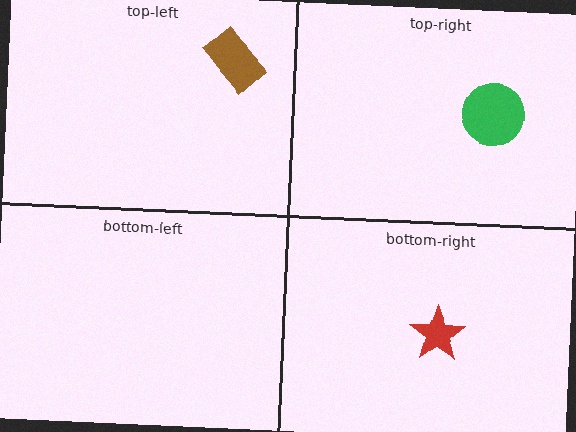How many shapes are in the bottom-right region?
1.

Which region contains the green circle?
The top-right region.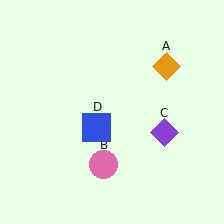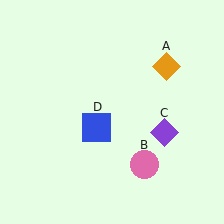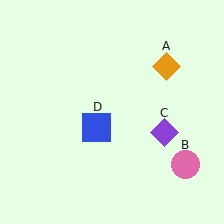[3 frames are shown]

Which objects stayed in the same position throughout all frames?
Orange diamond (object A) and purple diamond (object C) and blue square (object D) remained stationary.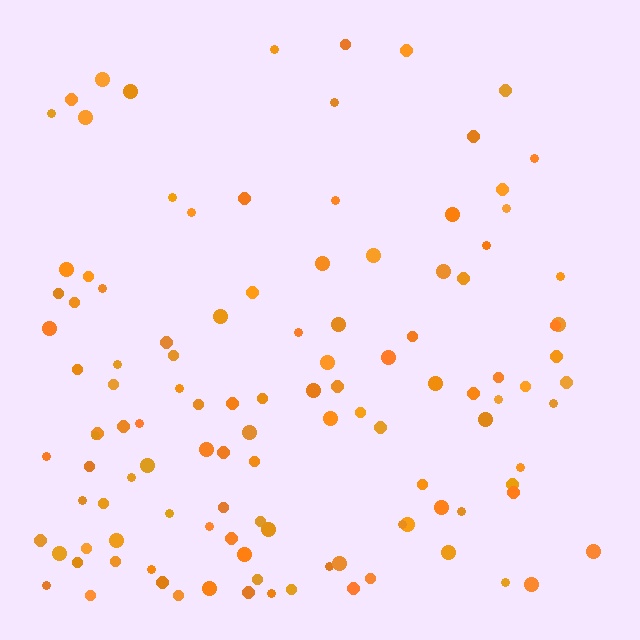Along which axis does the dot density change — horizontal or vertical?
Vertical.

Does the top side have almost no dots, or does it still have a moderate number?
Still a moderate number, just noticeably fewer than the bottom.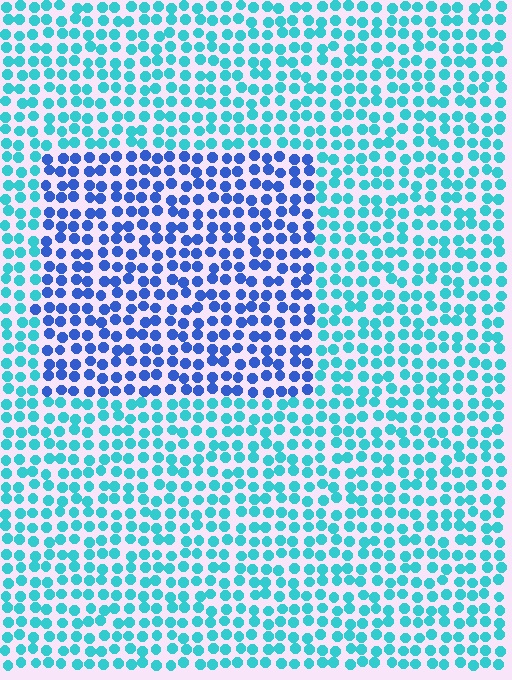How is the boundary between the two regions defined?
The boundary is defined purely by a slight shift in hue (about 43 degrees). Spacing, size, and orientation are identical on both sides.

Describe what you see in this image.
The image is filled with small cyan elements in a uniform arrangement. A rectangle-shaped region is visible where the elements are tinted to a slightly different hue, forming a subtle color boundary.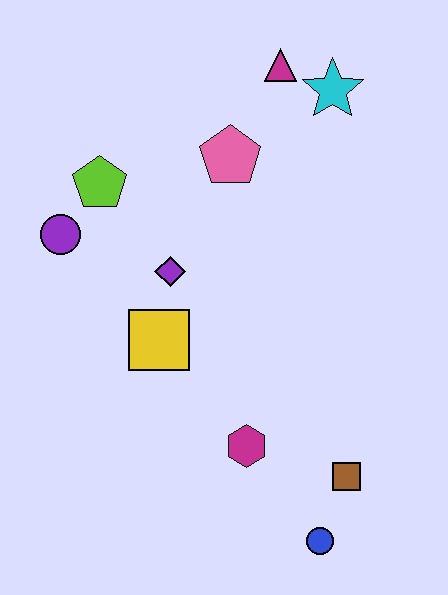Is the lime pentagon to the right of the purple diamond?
No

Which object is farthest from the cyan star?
The blue circle is farthest from the cyan star.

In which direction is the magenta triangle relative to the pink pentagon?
The magenta triangle is above the pink pentagon.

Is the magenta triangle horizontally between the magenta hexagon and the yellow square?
No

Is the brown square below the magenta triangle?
Yes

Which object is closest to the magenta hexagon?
The brown square is closest to the magenta hexagon.